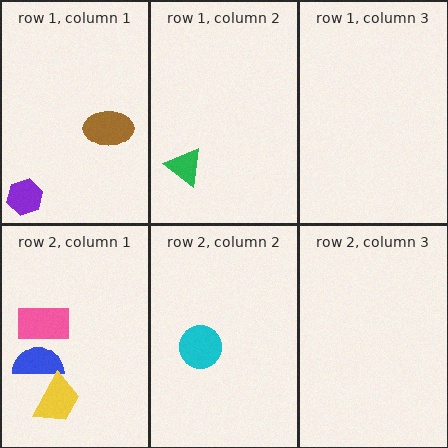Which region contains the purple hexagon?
The row 1, column 1 region.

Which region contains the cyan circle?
The row 2, column 2 region.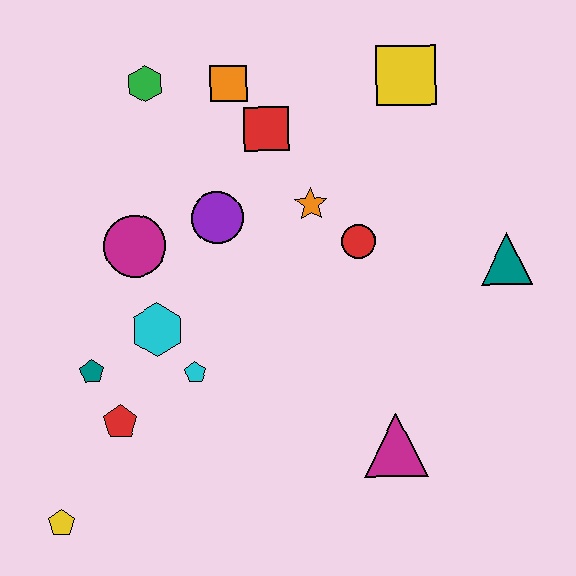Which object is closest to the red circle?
The orange star is closest to the red circle.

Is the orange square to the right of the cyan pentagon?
Yes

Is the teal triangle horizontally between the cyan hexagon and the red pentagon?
No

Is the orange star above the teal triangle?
Yes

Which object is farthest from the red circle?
The yellow pentagon is farthest from the red circle.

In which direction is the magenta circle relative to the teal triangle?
The magenta circle is to the left of the teal triangle.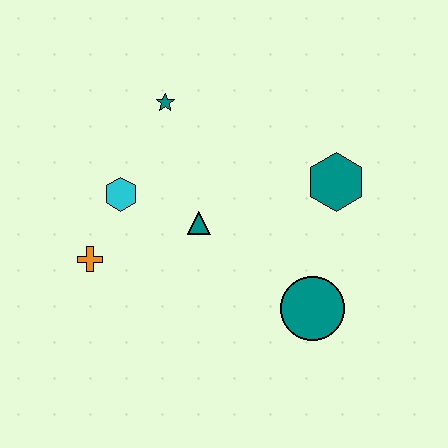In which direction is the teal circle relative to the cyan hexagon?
The teal circle is to the right of the cyan hexagon.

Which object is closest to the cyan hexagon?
The orange cross is closest to the cyan hexagon.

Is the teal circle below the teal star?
Yes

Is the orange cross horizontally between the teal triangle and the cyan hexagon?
No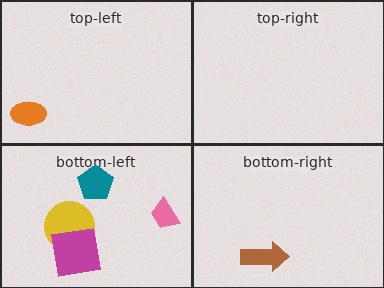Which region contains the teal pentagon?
The bottom-left region.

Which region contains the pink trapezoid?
The bottom-left region.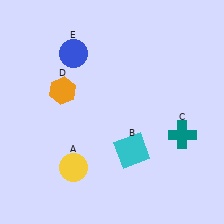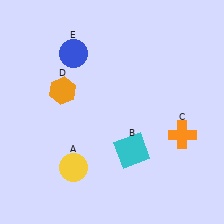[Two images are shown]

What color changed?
The cross (C) changed from teal in Image 1 to orange in Image 2.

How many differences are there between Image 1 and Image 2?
There is 1 difference between the two images.